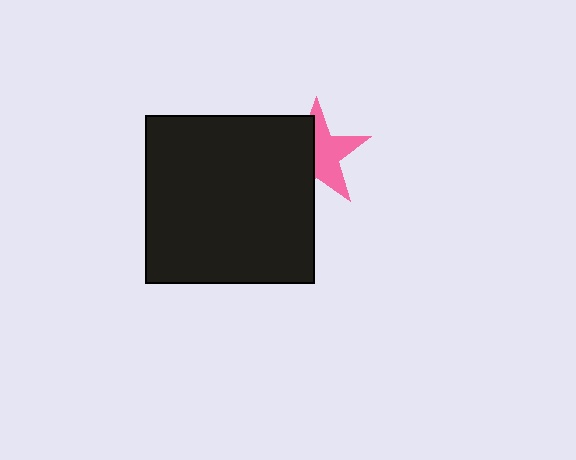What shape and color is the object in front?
The object in front is a black square.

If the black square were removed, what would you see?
You would see the complete pink star.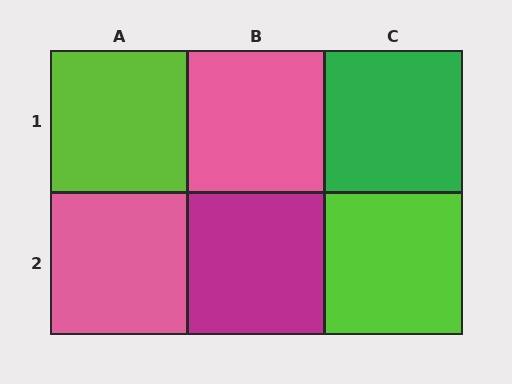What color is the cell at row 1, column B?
Pink.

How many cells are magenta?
1 cell is magenta.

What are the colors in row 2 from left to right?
Pink, magenta, lime.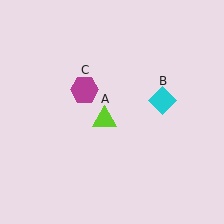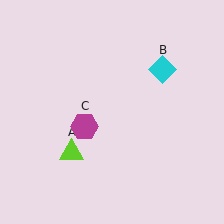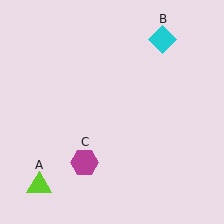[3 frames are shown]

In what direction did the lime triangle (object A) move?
The lime triangle (object A) moved down and to the left.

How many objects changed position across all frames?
3 objects changed position: lime triangle (object A), cyan diamond (object B), magenta hexagon (object C).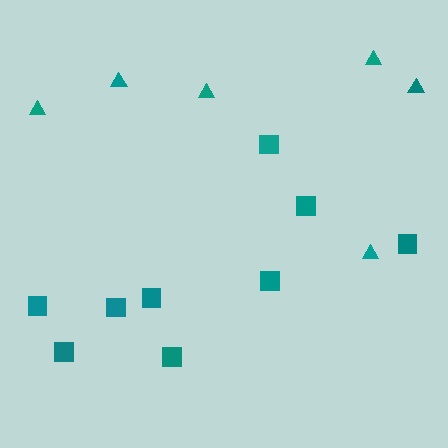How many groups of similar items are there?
There are 2 groups: one group of squares (9) and one group of triangles (6).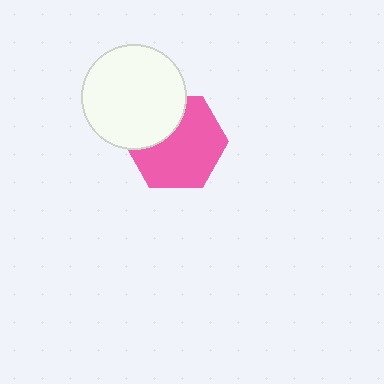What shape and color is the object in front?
The object in front is a white circle.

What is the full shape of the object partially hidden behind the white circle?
The partially hidden object is a pink hexagon.